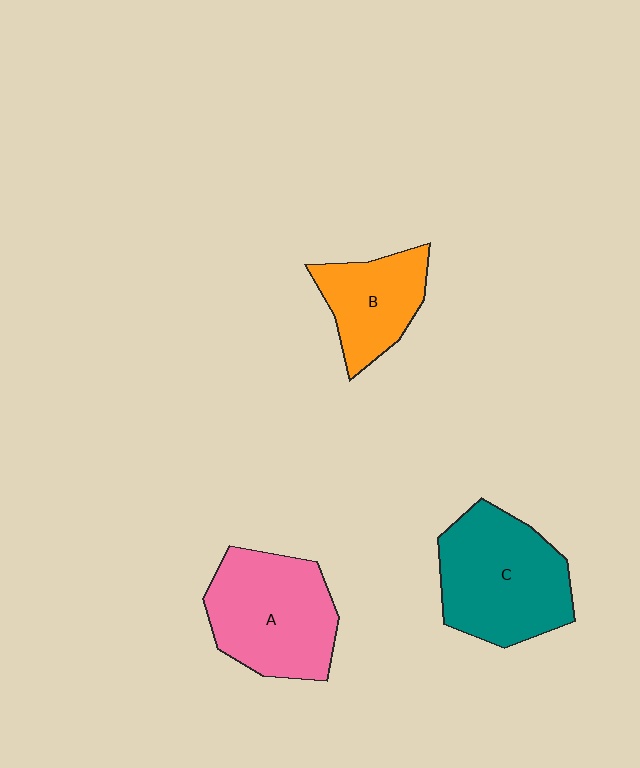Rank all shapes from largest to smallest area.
From largest to smallest: C (teal), A (pink), B (orange).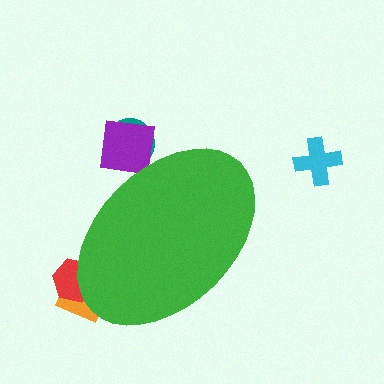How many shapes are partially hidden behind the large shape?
5 shapes are partially hidden.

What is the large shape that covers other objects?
A green ellipse.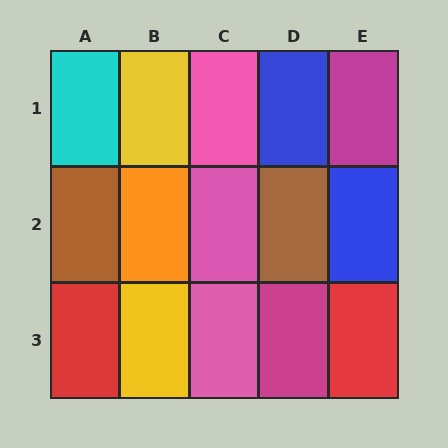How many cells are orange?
1 cell is orange.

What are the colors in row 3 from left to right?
Red, yellow, pink, magenta, red.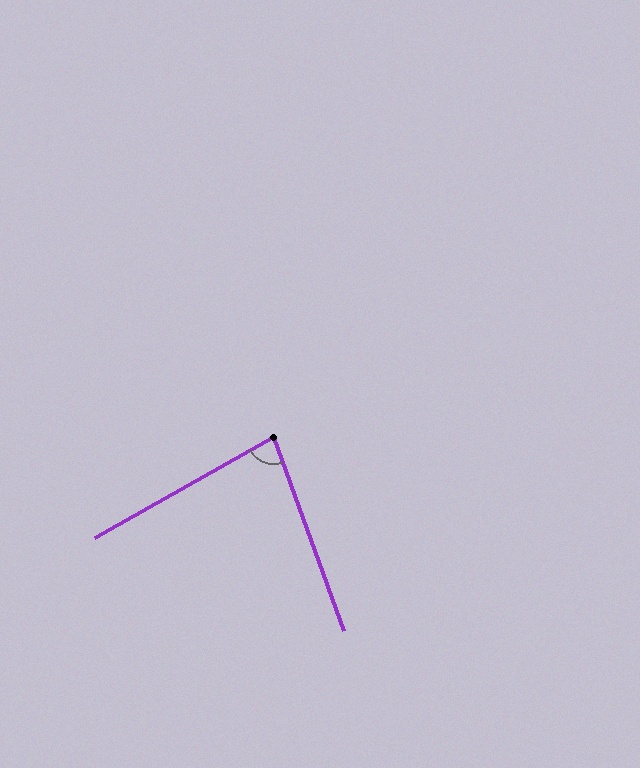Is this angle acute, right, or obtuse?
It is acute.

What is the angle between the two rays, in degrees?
Approximately 80 degrees.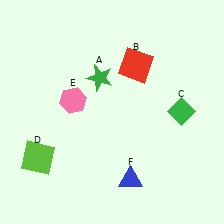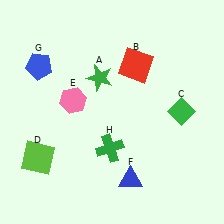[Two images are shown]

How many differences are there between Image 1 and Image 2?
There are 2 differences between the two images.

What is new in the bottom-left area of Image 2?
A green cross (H) was added in the bottom-left area of Image 2.